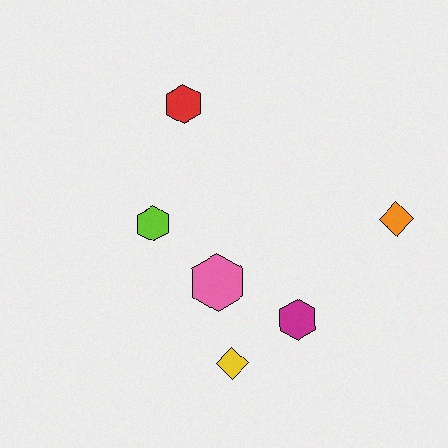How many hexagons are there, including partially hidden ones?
There are 4 hexagons.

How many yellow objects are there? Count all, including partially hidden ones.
There is 1 yellow object.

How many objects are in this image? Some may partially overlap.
There are 6 objects.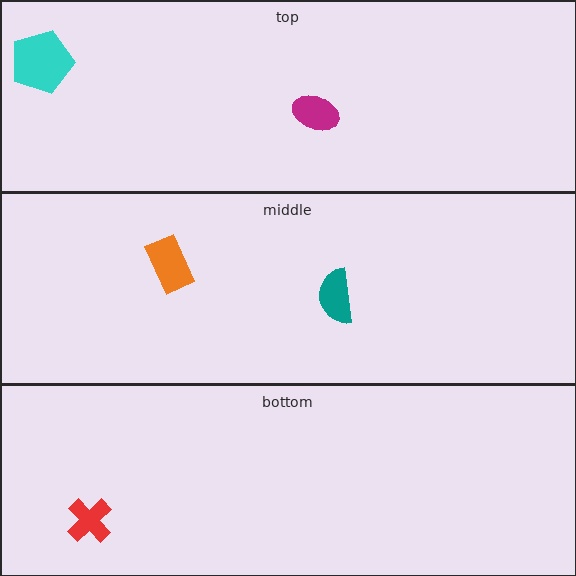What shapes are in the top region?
The cyan pentagon, the magenta ellipse.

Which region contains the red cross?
The bottom region.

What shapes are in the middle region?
The orange rectangle, the teal semicircle.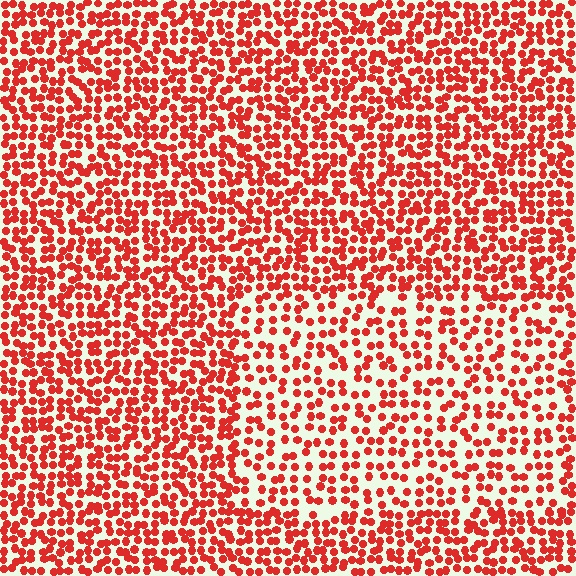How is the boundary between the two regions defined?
The boundary is defined by a change in element density (approximately 1.6x ratio). All elements are the same color, size, and shape.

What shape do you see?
I see a rectangle.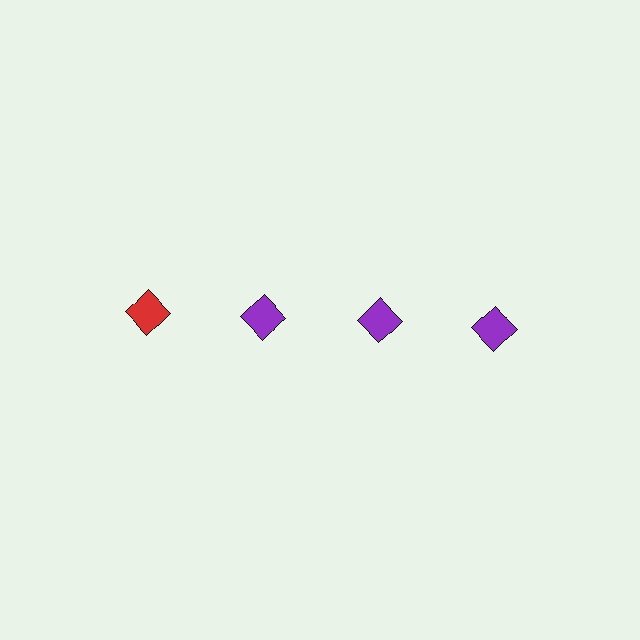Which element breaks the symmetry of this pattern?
The red diamond in the top row, leftmost column breaks the symmetry. All other shapes are purple diamonds.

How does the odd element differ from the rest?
It has a different color: red instead of purple.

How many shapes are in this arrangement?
There are 4 shapes arranged in a grid pattern.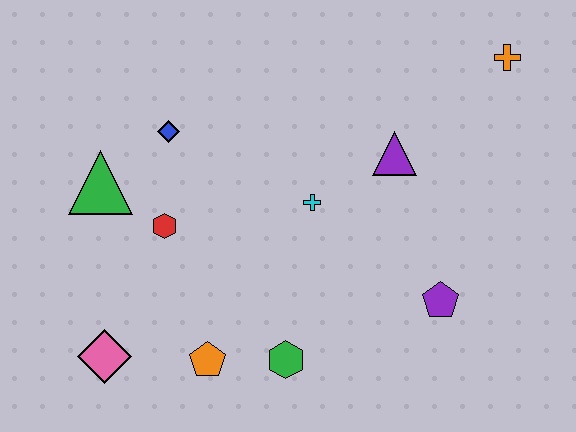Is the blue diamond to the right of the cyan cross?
No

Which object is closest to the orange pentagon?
The green hexagon is closest to the orange pentagon.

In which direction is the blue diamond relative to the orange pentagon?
The blue diamond is above the orange pentagon.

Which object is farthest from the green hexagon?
The orange cross is farthest from the green hexagon.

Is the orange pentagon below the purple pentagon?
Yes